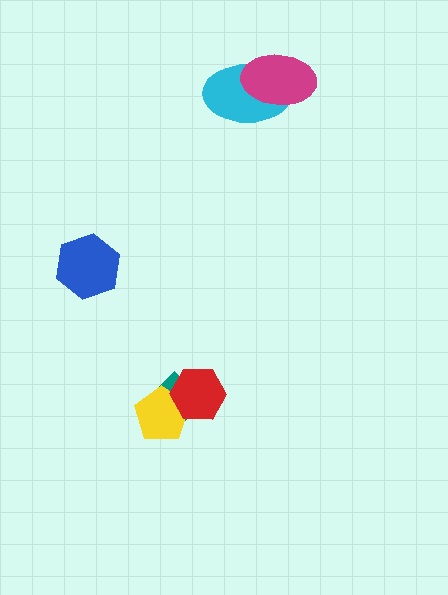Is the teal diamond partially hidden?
Yes, it is partially covered by another shape.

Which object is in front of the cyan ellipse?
The magenta ellipse is in front of the cyan ellipse.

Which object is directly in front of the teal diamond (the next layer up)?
The yellow pentagon is directly in front of the teal diamond.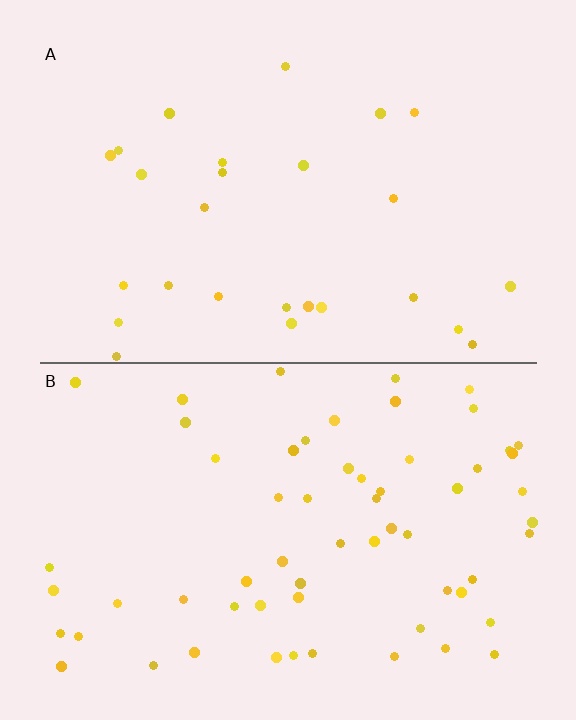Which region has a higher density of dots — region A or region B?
B (the bottom).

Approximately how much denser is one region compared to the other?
Approximately 2.3× — region B over region A.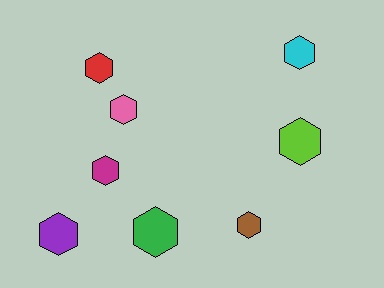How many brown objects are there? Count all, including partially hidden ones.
There is 1 brown object.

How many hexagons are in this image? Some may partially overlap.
There are 8 hexagons.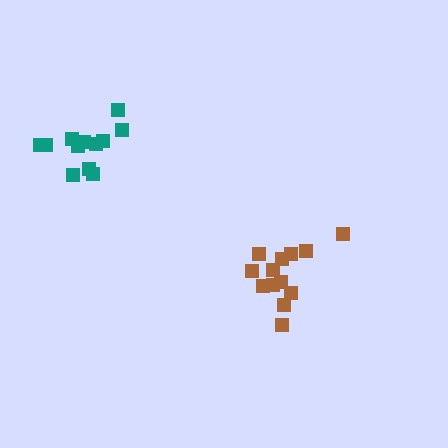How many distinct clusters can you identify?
There are 2 distinct clusters.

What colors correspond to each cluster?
The clusters are colored: teal, brown.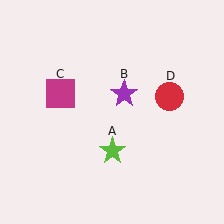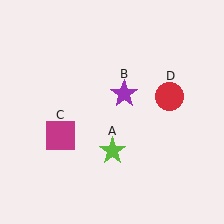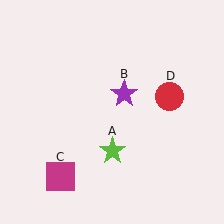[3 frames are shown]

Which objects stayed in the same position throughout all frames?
Lime star (object A) and purple star (object B) and red circle (object D) remained stationary.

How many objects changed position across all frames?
1 object changed position: magenta square (object C).